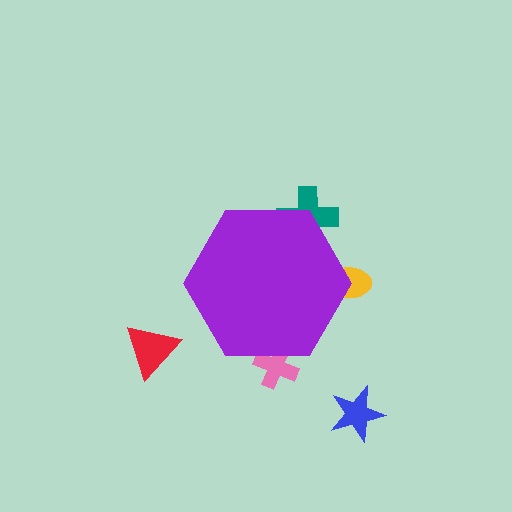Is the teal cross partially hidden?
Yes, the teal cross is partially hidden behind the purple hexagon.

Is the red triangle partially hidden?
No, the red triangle is fully visible.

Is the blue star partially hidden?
No, the blue star is fully visible.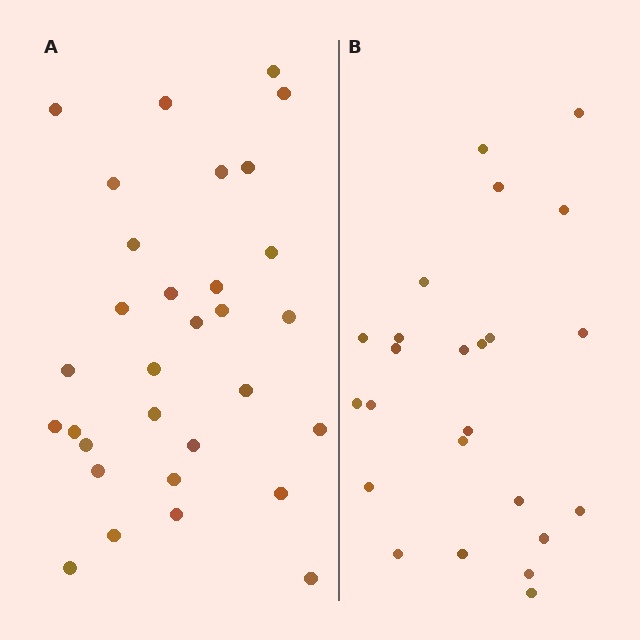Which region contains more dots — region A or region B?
Region A (the left region) has more dots.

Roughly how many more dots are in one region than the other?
Region A has roughly 8 or so more dots than region B.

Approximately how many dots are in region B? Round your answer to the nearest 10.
About 20 dots. (The exact count is 24, which rounds to 20.)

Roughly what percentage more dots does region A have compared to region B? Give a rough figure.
About 30% more.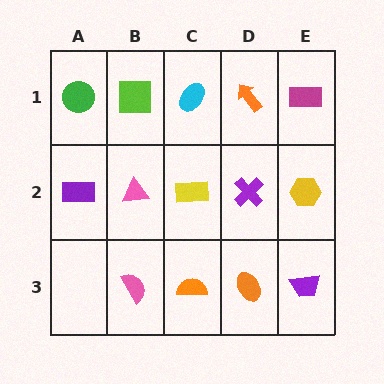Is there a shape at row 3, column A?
No, that cell is empty.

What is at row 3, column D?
An orange ellipse.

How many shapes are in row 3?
4 shapes.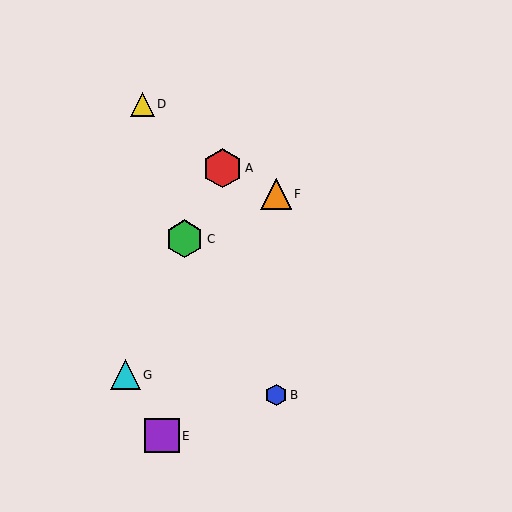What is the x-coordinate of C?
Object C is at x≈185.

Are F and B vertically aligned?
Yes, both are at x≈276.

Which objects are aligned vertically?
Objects B, F are aligned vertically.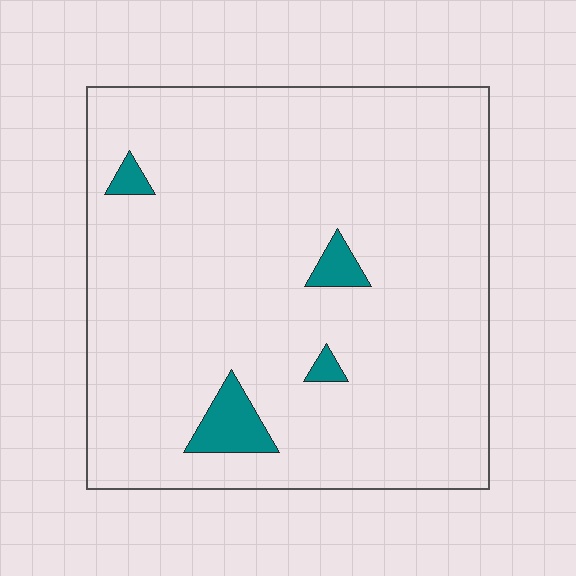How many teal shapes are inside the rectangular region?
4.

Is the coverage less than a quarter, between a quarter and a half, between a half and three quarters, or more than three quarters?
Less than a quarter.